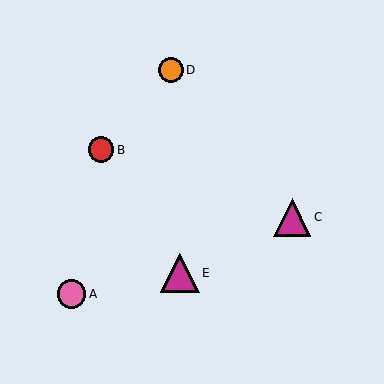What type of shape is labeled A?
Shape A is a pink circle.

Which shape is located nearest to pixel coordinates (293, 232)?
The magenta triangle (labeled C) at (292, 217) is nearest to that location.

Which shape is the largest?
The magenta triangle (labeled E) is the largest.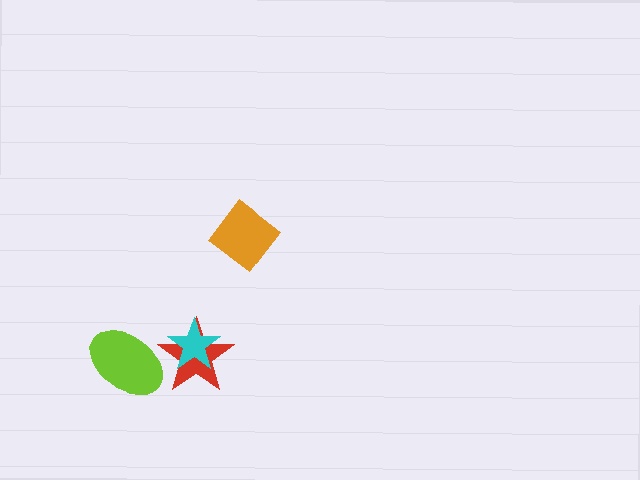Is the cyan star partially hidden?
No, no other shape covers it.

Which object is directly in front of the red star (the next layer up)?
The cyan star is directly in front of the red star.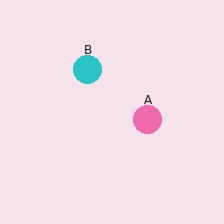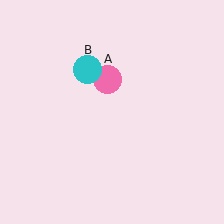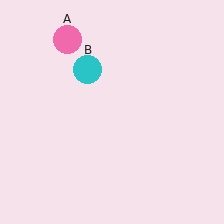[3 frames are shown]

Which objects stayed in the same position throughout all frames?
Cyan circle (object B) remained stationary.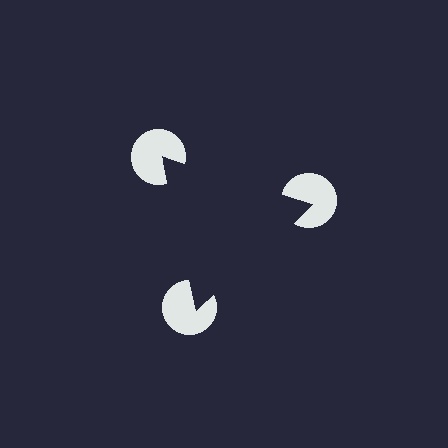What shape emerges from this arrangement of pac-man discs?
An illusory triangle — its edges are inferred from the aligned wedge cuts in the pac-man discs, not physically drawn.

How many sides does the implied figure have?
3 sides.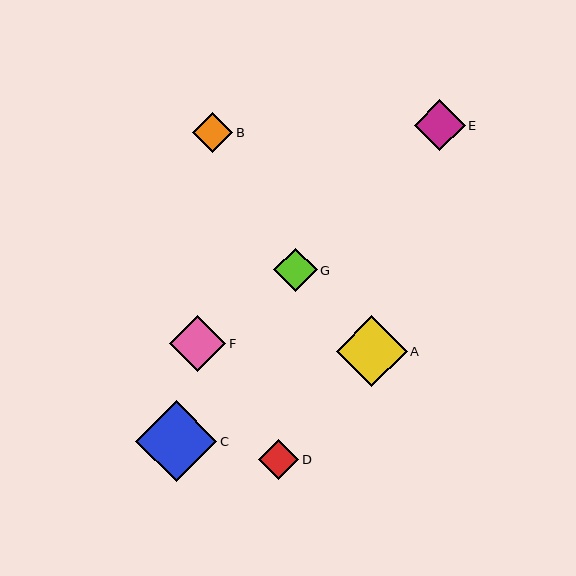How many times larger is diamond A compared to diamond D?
Diamond A is approximately 1.8 times the size of diamond D.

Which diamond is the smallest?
Diamond D is the smallest with a size of approximately 40 pixels.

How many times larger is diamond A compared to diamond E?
Diamond A is approximately 1.4 times the size of diamond E.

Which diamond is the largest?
Diamond C is the largest with a size of approximately 81 pixels.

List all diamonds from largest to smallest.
From largest to smallest: C, A, F, E, G, B, D.